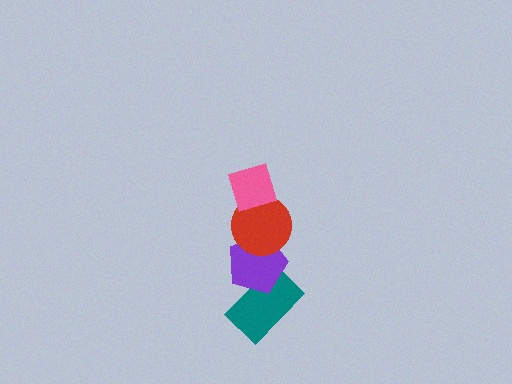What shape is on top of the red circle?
The pink diamond is on top of the red circle.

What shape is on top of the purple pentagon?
The red circle is on top of the purple pentagon.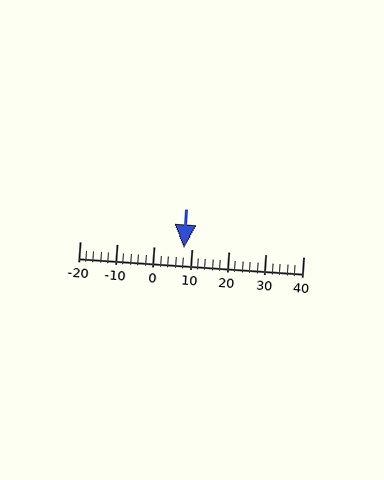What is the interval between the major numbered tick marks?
The major tick marks are spaced 10 units apart.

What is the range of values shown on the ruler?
The ruler shows values from -20 to 40.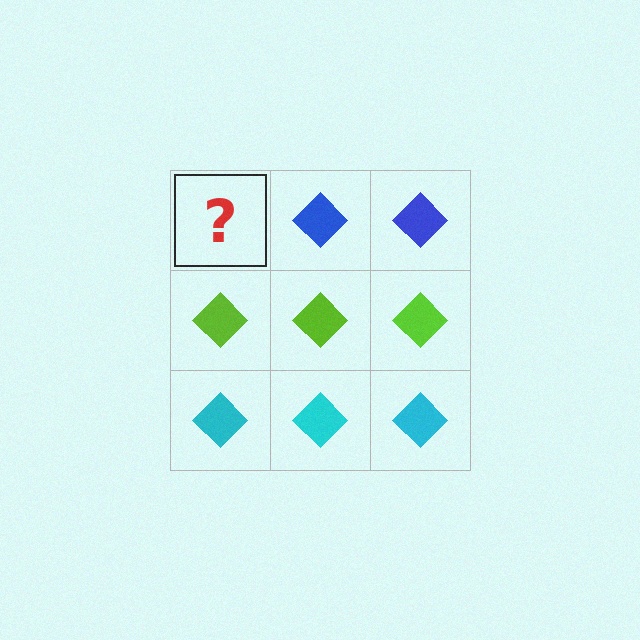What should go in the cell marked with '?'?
The missing cell should contain a blue diamond.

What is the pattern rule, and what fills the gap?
The rule is that each row has a consistent color. The gap should be filled with a blue diamond.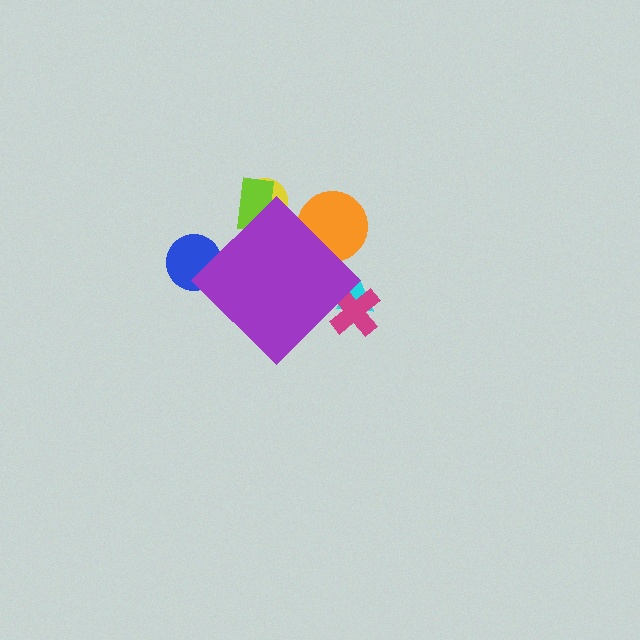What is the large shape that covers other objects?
A purple diamond.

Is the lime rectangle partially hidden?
Yes, the lime rectangle is partially hidden behind the purple diamond.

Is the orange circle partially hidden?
Yes, the orange circle is partially hidden behind the purple diamond.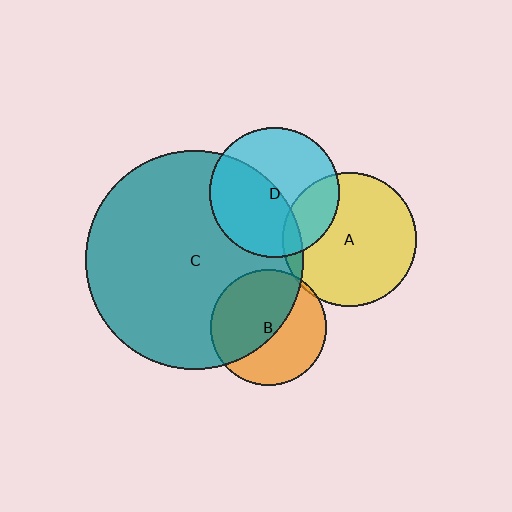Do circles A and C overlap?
Yes.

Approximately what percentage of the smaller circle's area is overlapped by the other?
Approximately 10%.